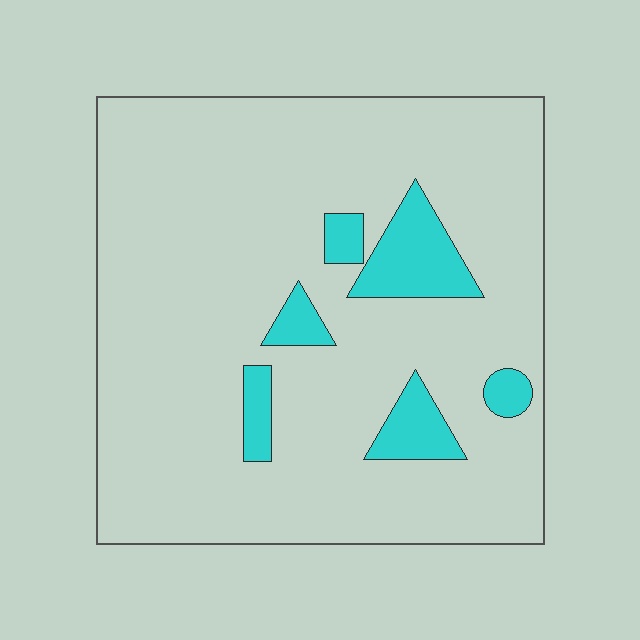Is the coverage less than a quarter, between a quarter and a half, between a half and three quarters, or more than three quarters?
Less than a quarter.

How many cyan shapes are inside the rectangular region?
6.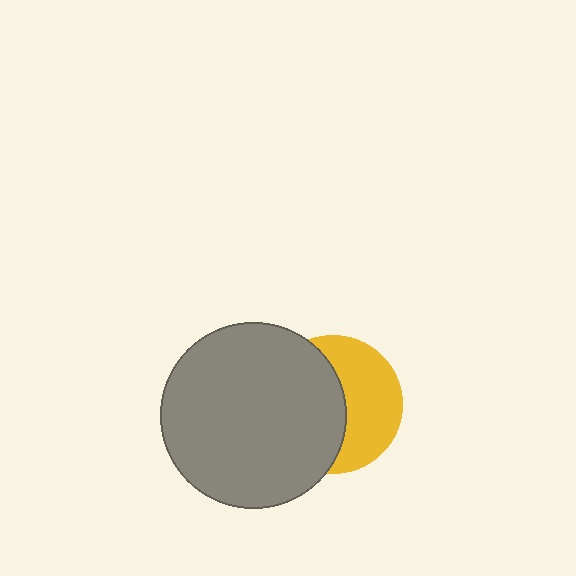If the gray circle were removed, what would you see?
You would see the complete yellow circle.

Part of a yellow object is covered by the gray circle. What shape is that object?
It is a circle.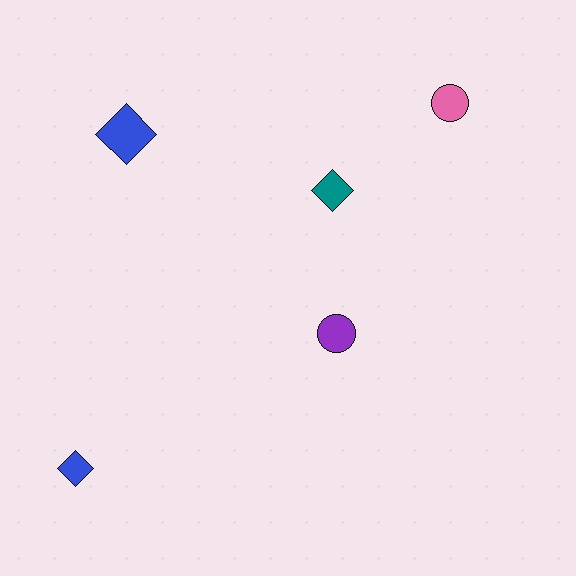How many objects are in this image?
There are 5 objects.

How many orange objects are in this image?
There are no orange objects.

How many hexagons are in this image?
There are no hexagons.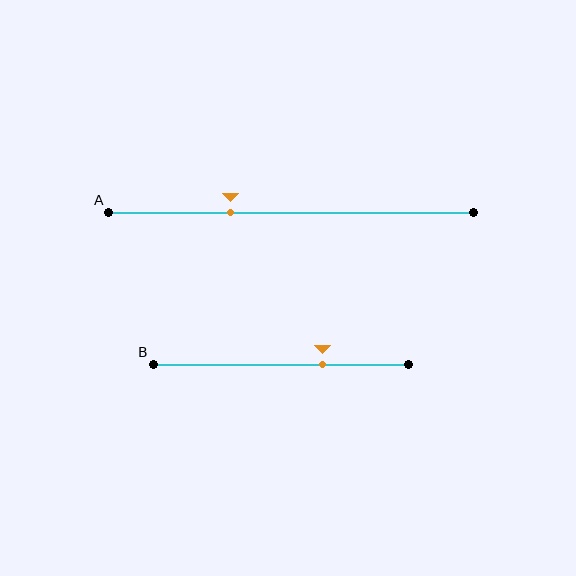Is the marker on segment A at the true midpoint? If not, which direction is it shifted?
No, the marker on segment A is shifted to the left by about 17% of the segment length.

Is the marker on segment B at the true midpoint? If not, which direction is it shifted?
No, the marker on segment B is shifted to the right by about 16% of the segment length.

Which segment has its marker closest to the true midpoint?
Segment B has its marker closest to the true midpoint.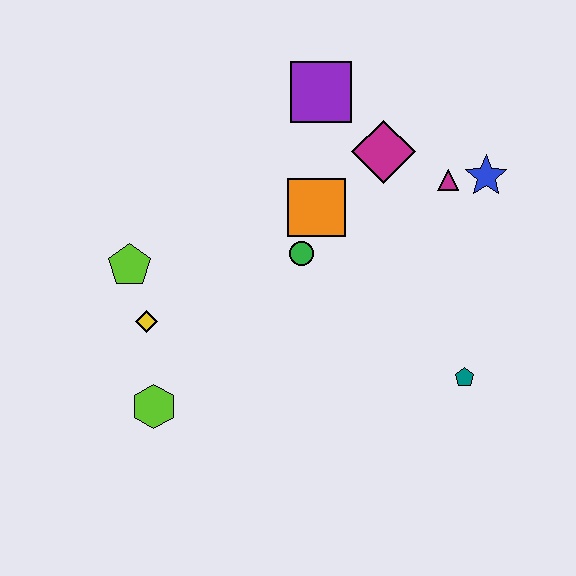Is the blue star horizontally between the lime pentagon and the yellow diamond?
No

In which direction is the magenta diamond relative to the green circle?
The magenta diamond is above the green circle.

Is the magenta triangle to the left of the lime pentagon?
No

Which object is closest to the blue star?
The magenta triangle is closest to the blue star.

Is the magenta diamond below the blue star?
No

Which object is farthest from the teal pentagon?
The lime pentagon is farthest from the teal pentagon.